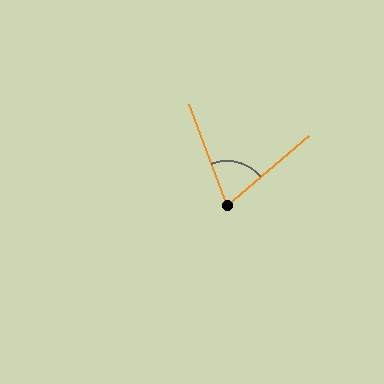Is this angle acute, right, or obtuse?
It is acute.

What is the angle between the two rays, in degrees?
Approximately 70 degrees.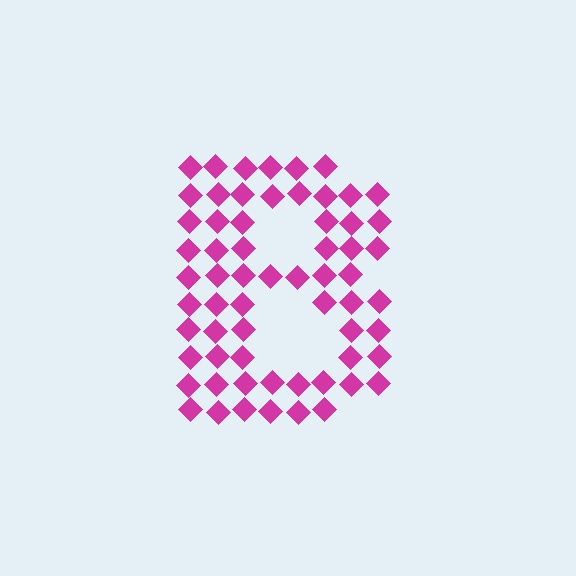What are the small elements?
The small elements are diamonds.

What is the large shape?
The large shape is the letter B.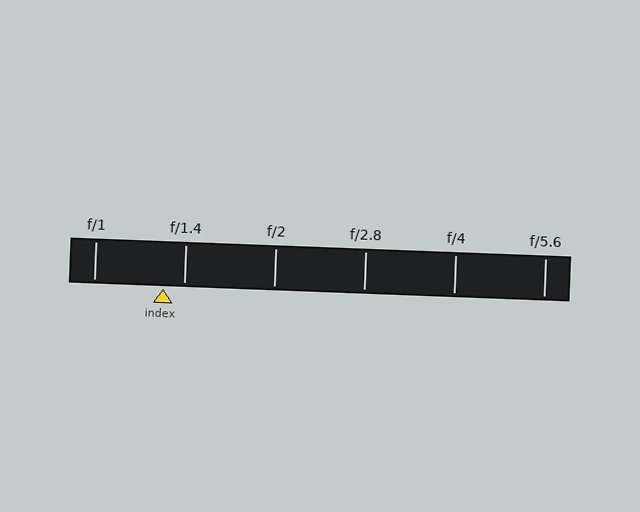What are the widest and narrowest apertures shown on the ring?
The widest aperture shown is f/1 and the narrowest is f/5.6.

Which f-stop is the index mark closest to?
The index mark is closest to f/1.4.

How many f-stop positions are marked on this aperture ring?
There are 6 f-stop positions marked.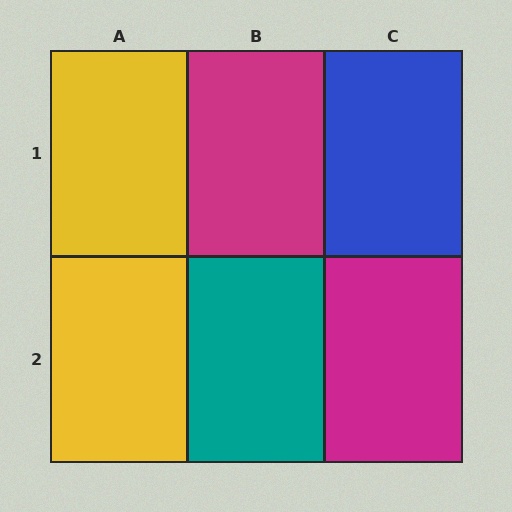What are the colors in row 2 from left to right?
Yellow, teal, magenta.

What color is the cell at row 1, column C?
Blue.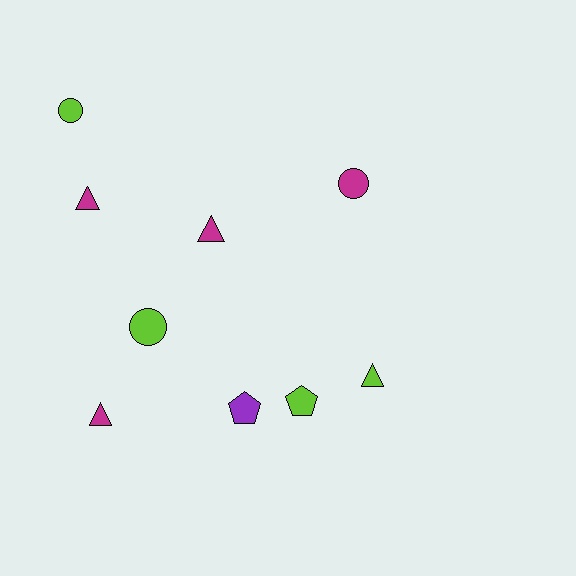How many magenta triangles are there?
There are 3 magenta triangles.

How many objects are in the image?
There are 9 objects.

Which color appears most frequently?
Magenta, with 4 objects.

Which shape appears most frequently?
Triangle, with 4 objects.